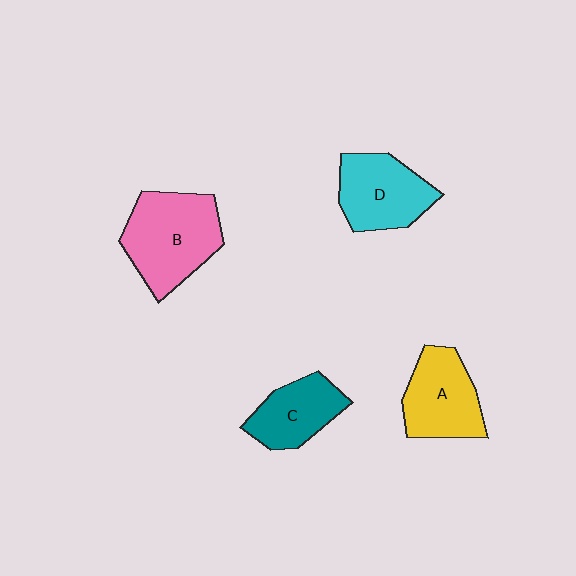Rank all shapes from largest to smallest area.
From largest to smallest: B (pink), D (cyan), A (yellow), C (teal).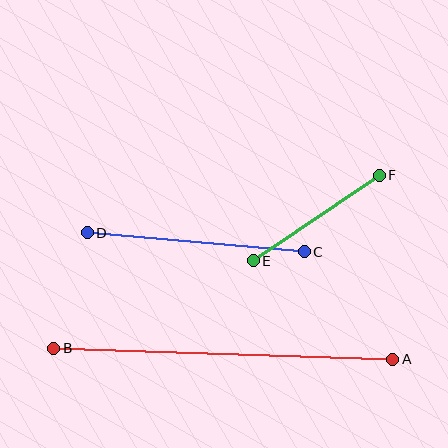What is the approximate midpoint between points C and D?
The midpoint is at approximately (196, 242) pixels.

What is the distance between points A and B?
The distance is approximately 339 pixels.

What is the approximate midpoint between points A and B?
The midpoint is at approximately (223, 354) pixels.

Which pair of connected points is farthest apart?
Points A and B are farthest apart.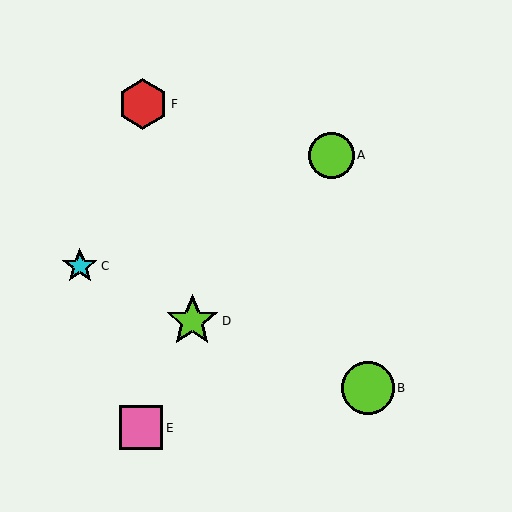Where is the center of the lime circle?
The center of the lime circle is at (332, 155).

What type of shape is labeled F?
Shape F is a red hexagon.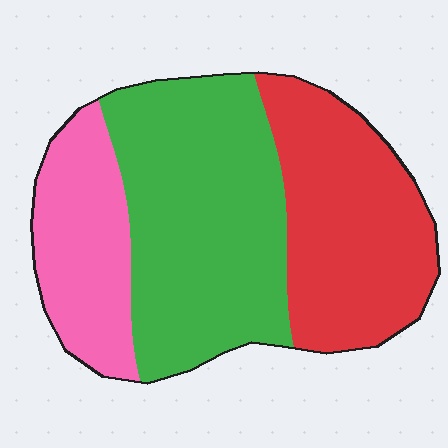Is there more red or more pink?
Red.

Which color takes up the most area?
Green, at roughly 45%.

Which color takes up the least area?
Pink, at roughly 20%.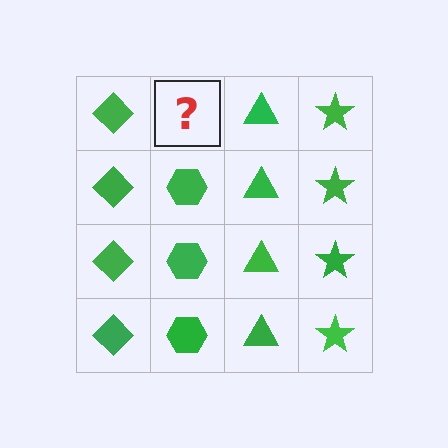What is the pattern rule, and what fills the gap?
The rule is that each column has a consistent shape. The gap should be filled with a green hexagon.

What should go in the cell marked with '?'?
The missing cell should contain a green hexagon.